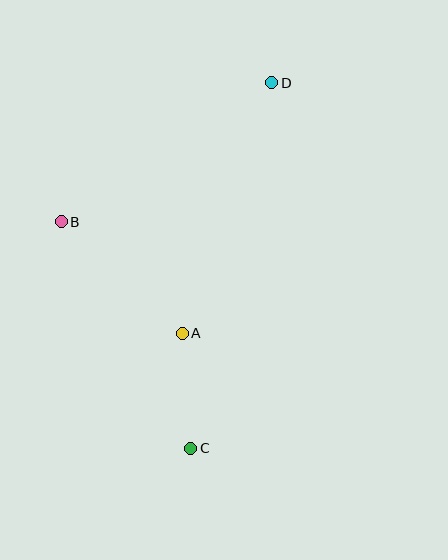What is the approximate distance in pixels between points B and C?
The distance between B and C is approximately 261 pixels.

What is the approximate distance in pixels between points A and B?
The distance between A and B is approximately 165 pixels.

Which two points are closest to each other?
Points A and C are closest to each other.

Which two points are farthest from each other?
Points C and D are farthest from each other.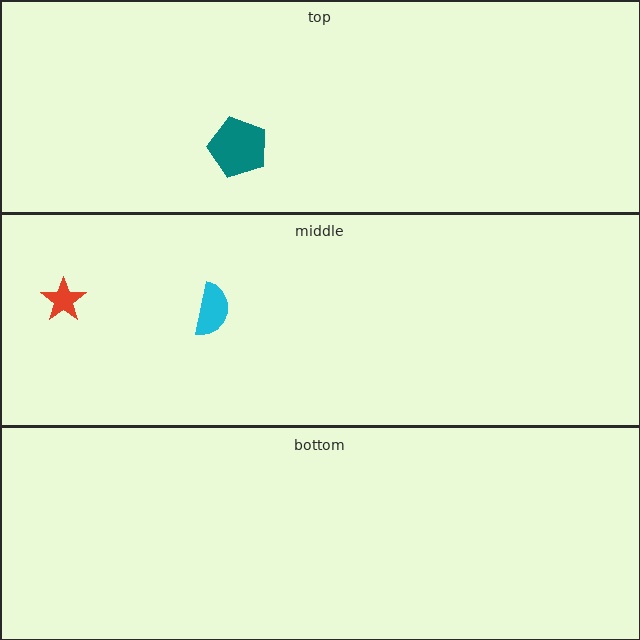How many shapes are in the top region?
1.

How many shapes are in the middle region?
2.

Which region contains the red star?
The middle region.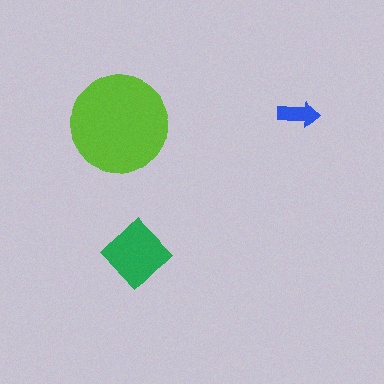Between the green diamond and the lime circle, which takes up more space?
The lime circle.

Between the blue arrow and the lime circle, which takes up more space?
The lime circle.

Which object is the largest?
The lime circle.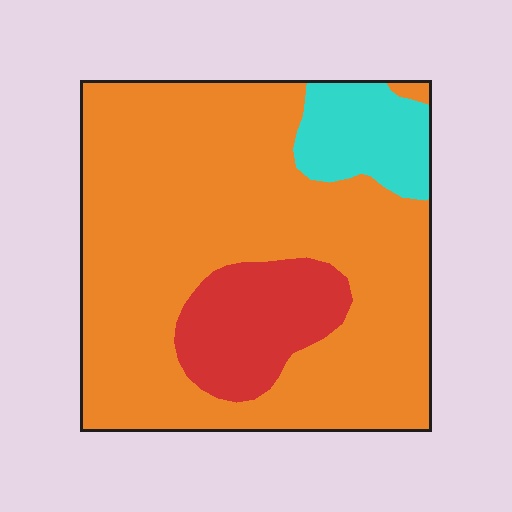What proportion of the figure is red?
Red takes up about one eighth (1/8) of the figure.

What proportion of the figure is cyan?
Cyan takes up about one tenth (1/10) of the figure.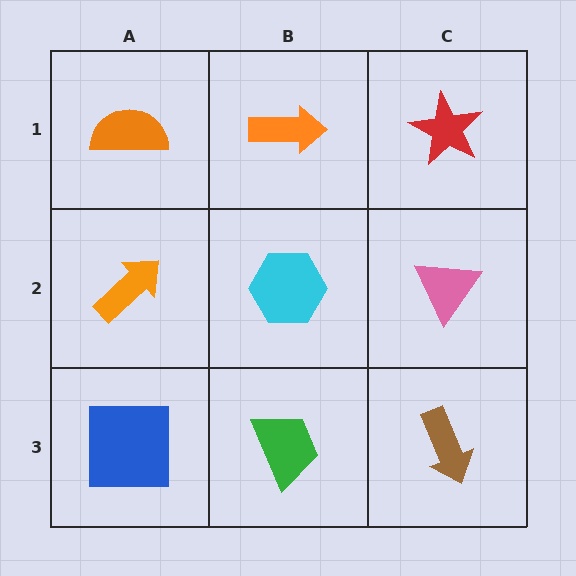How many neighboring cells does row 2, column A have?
3.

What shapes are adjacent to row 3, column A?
An orange arrow (row 2, column A), a green trapezoid (row 3, column B).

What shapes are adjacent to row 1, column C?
A pink triangle (row 2, column C), an orange arrow (row 1, column B).